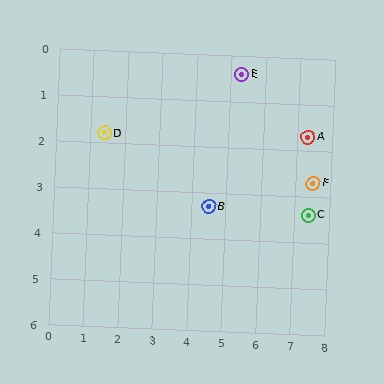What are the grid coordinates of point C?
Point C is at approximately (7.4, 3.4).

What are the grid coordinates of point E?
Point E is at approximately (5.3, 0.4).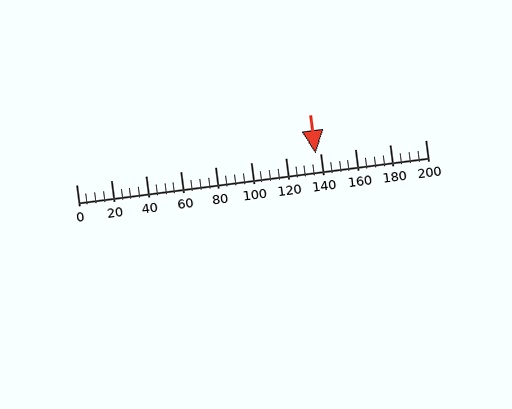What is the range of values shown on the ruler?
The ruler shows values from 0 to 200.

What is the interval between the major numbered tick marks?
The major tick marks are spaced 20 units apart.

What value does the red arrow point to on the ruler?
The red arrow points to approximately 137.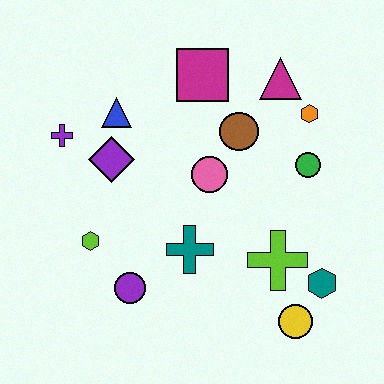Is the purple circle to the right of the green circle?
No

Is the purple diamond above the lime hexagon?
Yes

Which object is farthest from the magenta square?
The yellow circle is farthest from the magenta square.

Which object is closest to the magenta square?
The brown circle is closest to the magenta square.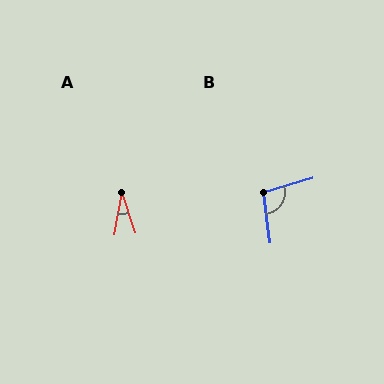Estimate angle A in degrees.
Approximately 28 degrees.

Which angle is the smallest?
A, at approximately 28 degrees.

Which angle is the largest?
B, at approximately 99 degrees.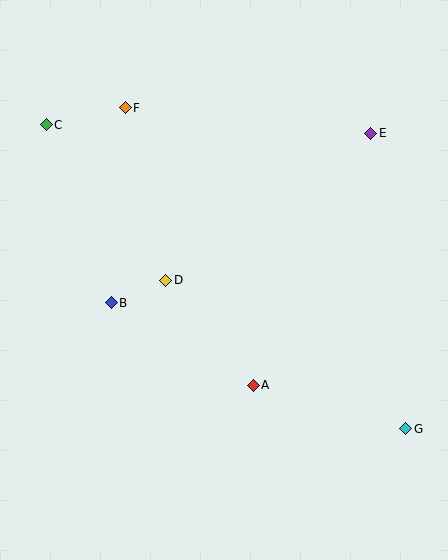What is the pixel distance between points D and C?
The distance between D and C is 196 pixels.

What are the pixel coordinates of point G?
Point G is at (406, 429).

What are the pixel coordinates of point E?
Point E is at (371, 133).